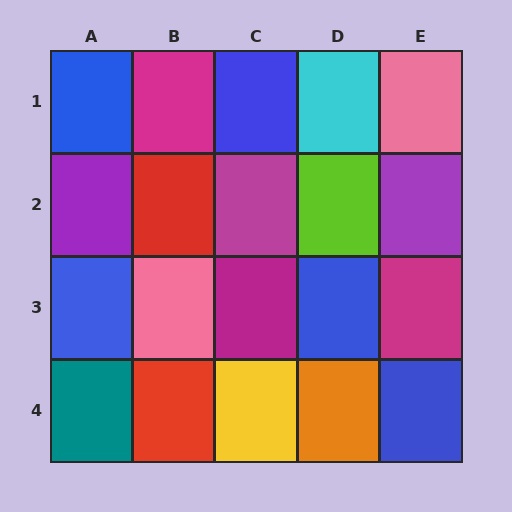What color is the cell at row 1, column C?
Blue.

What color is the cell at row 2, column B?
Red.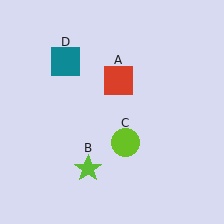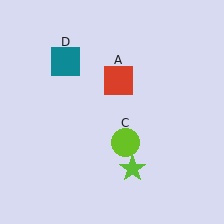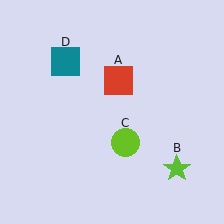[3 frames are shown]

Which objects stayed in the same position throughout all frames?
Red square (object A) and lime circle (object C) and teal square (object D) remained stationary.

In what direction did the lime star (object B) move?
The lime star (object B) moved right.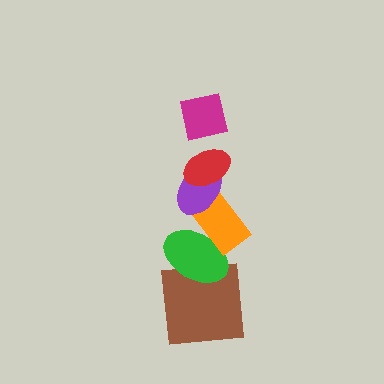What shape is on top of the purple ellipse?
The red ellipse is on top of the purple ellipse.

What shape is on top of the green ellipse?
The orange rectangle is on top of the green ellipse.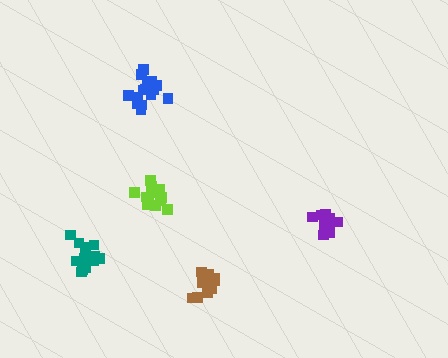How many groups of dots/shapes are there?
There are 5 groups.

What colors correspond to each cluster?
The clusters are colored: brown, lime, teal, blue, purple.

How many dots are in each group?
Group 1: 15 dots, Group 2: 15 dots, Group 3: 18 dots, Group 4: 18 dots, Group 5: 12 dots (78 total).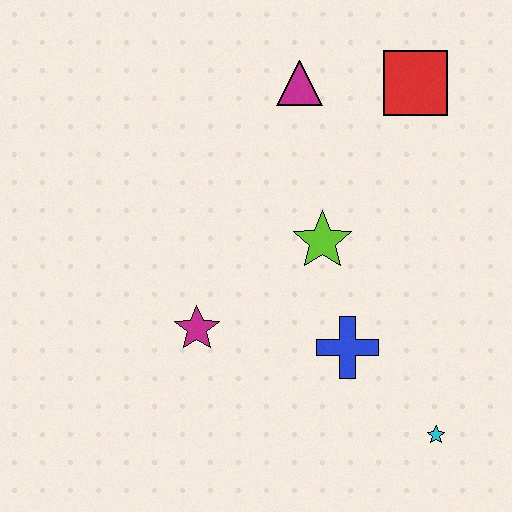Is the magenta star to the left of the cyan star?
Yes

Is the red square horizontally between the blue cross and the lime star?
No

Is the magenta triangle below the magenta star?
No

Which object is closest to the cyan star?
The blue cross is closest to the cyan star.